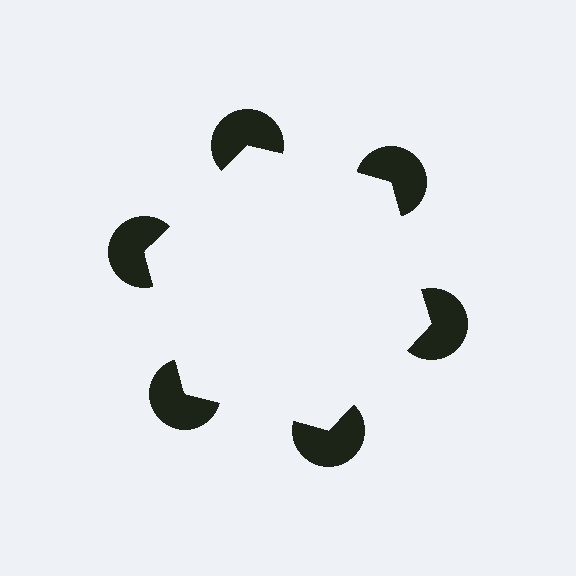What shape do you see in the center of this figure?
An illusory hexagon — its edges are inferred from the aligned wedge cuts in the pac-man discs, not physically drawn.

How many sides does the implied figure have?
6 sides.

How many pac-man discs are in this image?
There are 6 — one at each vertex of the illusory hexagon.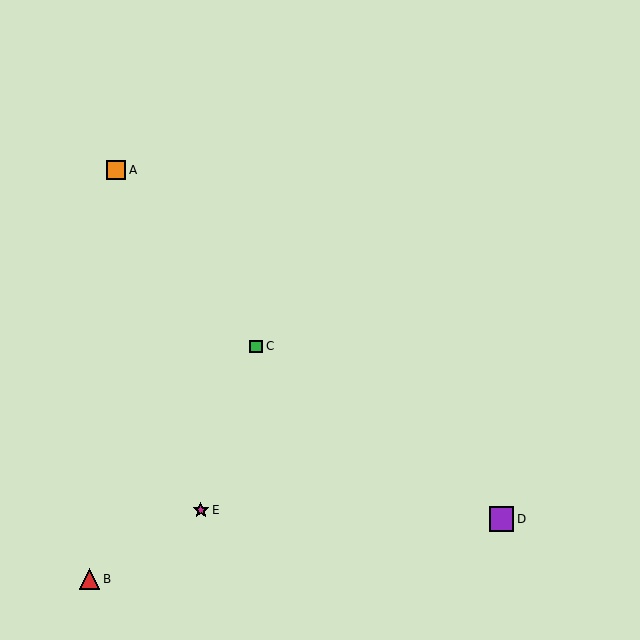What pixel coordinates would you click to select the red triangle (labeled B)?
Click at (90, 579) to select the red triangle B.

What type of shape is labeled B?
Shape B is a red triangle.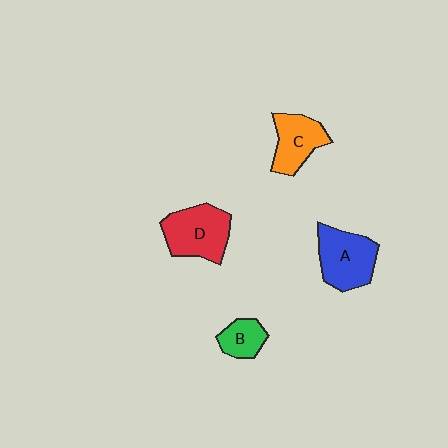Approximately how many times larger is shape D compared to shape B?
Approximately 2.0 times.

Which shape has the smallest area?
Shape B (green).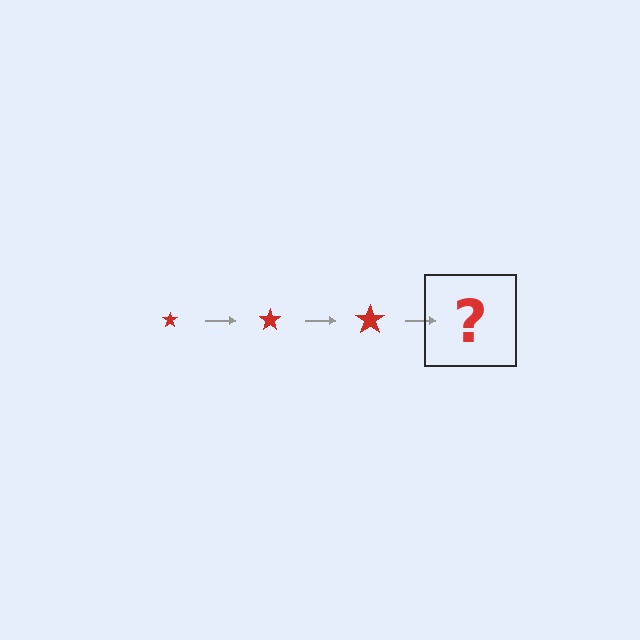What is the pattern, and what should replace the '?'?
The pattern is that the star gets progressively larger each step. The '?' should be a red star, larger than the previous one.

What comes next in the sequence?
The next element should be a red star, larger than the previous one.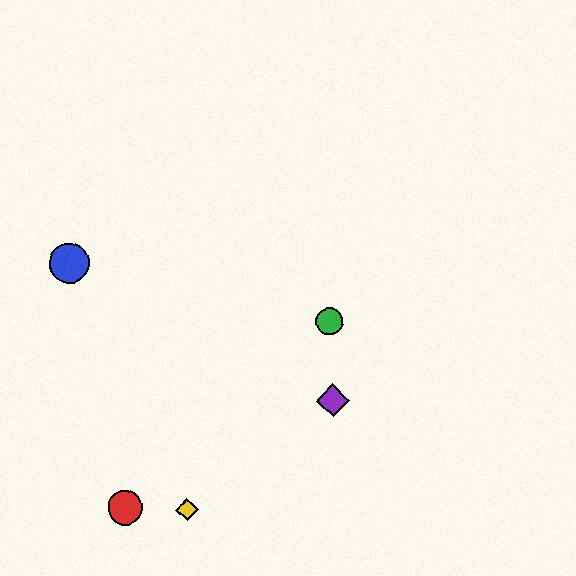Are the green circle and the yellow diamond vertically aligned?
No, the green circle is at x≈330 and the yellow diamond is at x≈187.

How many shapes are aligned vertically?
2 shapes (the green circle, the purple diamond) are aligned vertically.